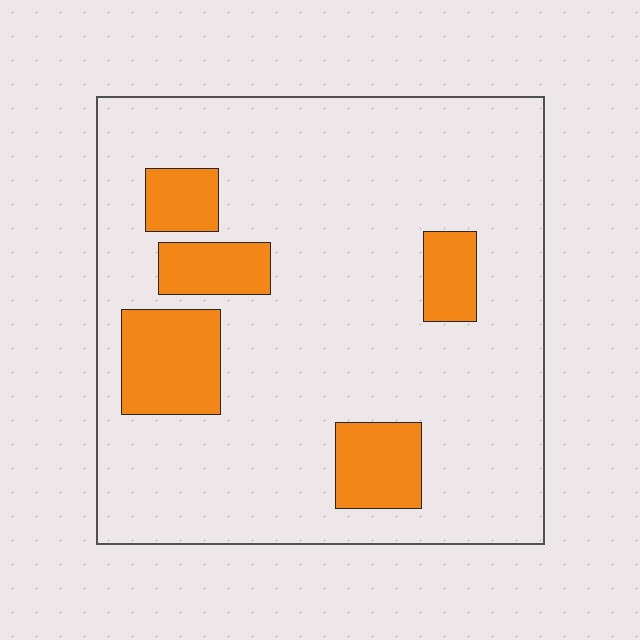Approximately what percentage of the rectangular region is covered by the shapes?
Approximately 15%.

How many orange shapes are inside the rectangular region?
5.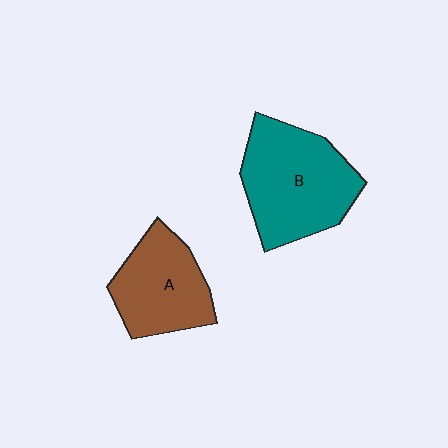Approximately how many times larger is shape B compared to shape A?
Approximately 1.4 times.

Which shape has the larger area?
Shape B (teal).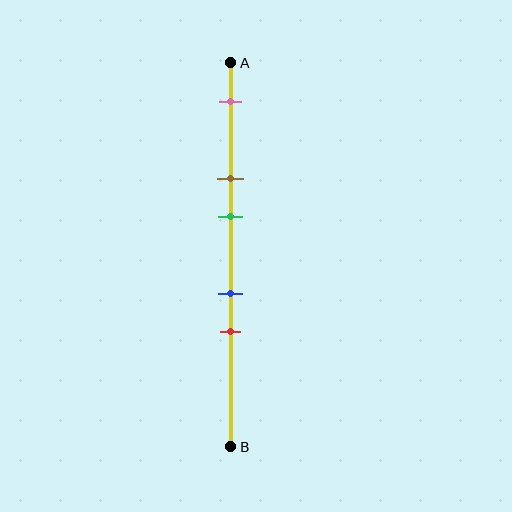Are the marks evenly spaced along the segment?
No, the marks are not evenly spaced.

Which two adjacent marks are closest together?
The blue and red marks are the closest adjacent pair.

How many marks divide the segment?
There are 5 marks dividing the segment.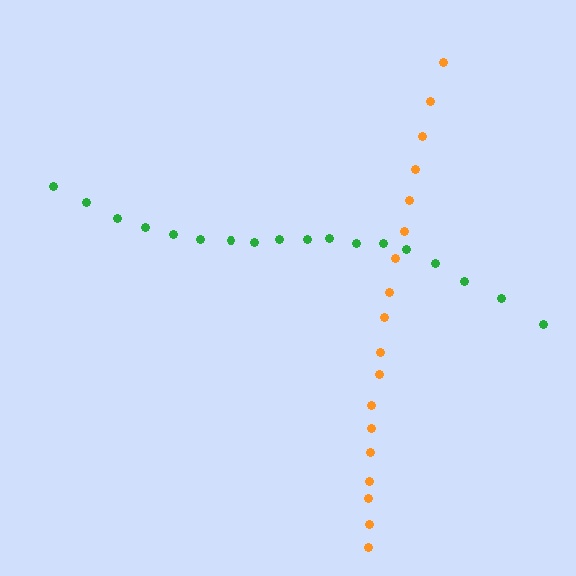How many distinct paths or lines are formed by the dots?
There are 2 distinct paths.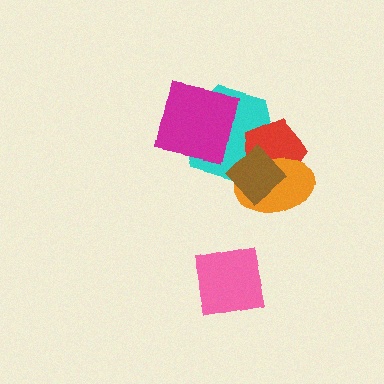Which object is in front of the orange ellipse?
The brown diamond is in front of the orange ellipse.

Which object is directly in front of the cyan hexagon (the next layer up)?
The red pentagon is directly in front of the cyan hexagon.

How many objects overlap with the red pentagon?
3 objects overlap with the red pentagon.